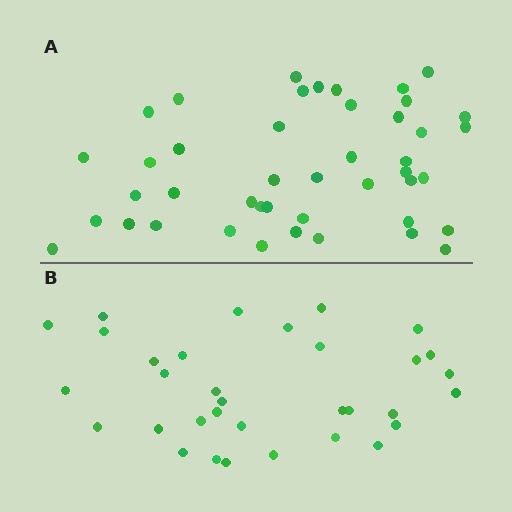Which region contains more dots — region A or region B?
Region A (the top region) has more dots.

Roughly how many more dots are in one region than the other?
Region A has roughly 12 or so more dots than region B.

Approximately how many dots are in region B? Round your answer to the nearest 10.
About 30 dots. (The exact count is 33, which rounds to 30.)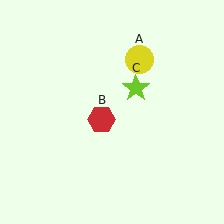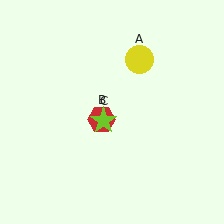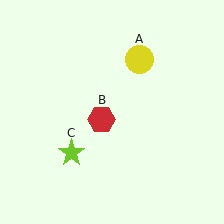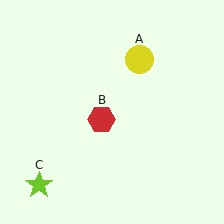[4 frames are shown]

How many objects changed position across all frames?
1 object changed position: lime star (object C).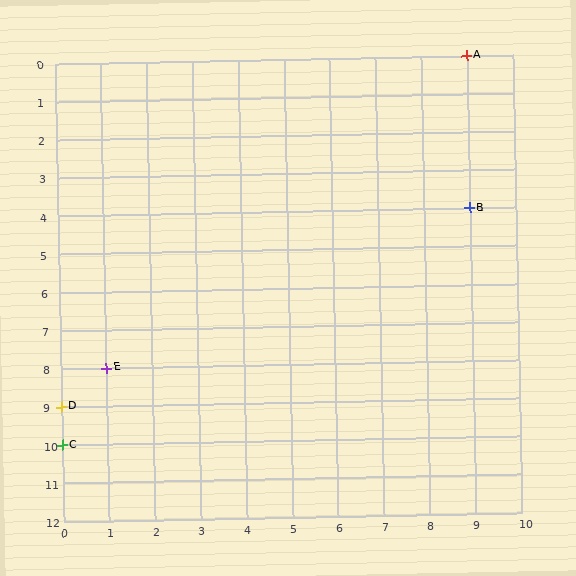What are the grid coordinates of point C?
Point C is at grid coordinates (0, 10).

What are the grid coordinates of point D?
Point D is at grid coordinates (0, 9).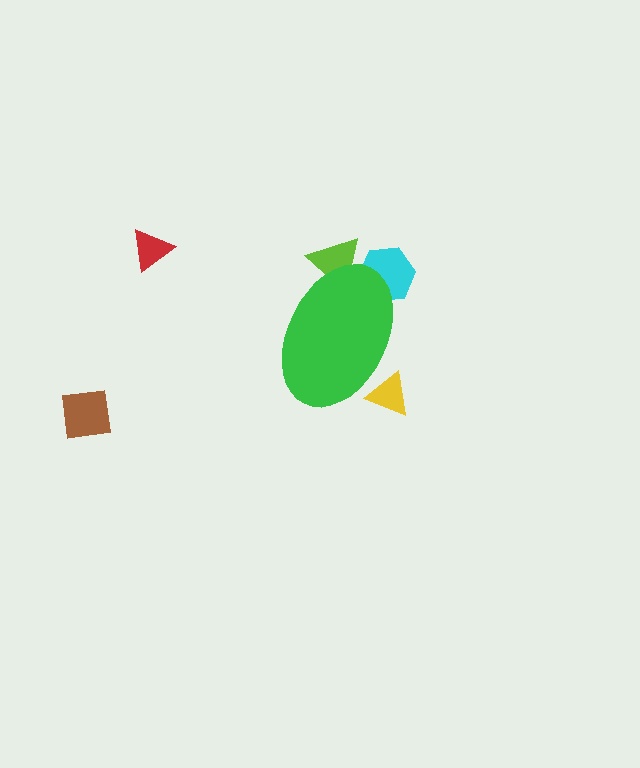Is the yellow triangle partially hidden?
Yes, the yellow triangle is partially hidden behind the green ellipse.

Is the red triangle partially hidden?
No, the red triangle is fully visible.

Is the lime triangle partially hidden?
Yes, the lime triangle is partially hidden behind the green ellipse.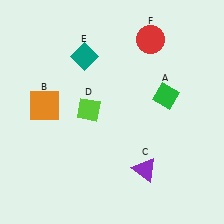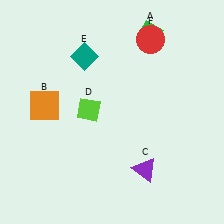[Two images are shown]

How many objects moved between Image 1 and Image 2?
1 object moved between the two images.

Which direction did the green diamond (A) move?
The green diamond (A) moved up.